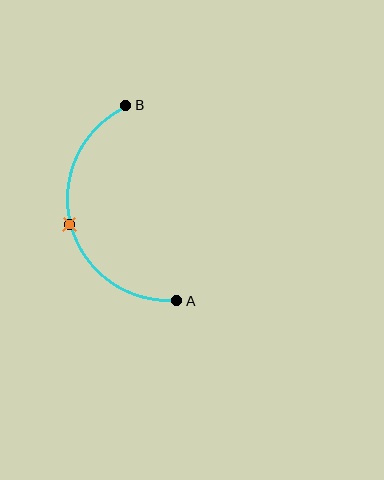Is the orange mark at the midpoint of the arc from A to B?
Yes. The orange mark lies on the arc at equal arc-length from both A and B — it is the arc midpoint.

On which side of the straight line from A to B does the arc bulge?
The arc bulges to the left of the straight line connecting A and B.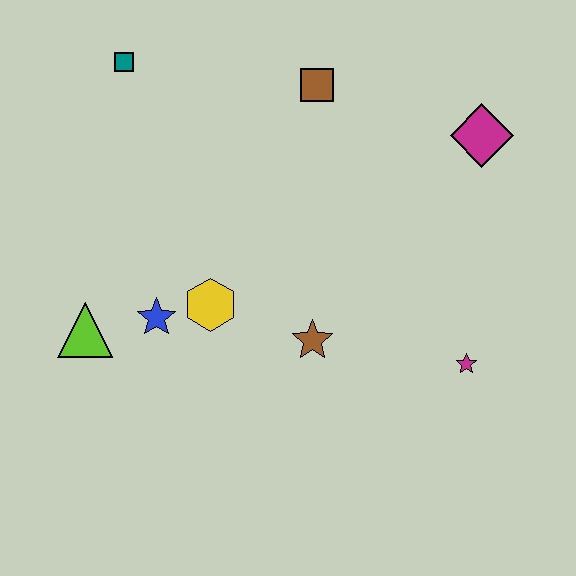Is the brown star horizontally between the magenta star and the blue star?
Yes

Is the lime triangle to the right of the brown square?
No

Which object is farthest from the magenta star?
The teal square is farthest from the magenta star.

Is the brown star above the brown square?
No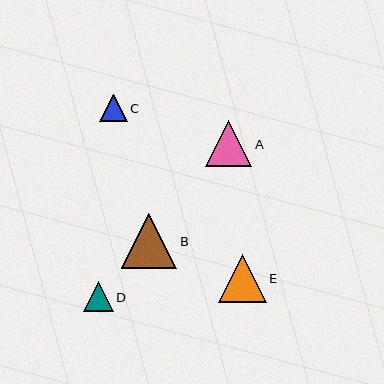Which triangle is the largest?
Triangle B is the largest with a size of approximately 55 pixels.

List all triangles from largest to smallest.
From largest to smallest: B, E, A, D, C.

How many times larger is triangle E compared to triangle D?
Triangle E is approximately 1.6 times the size of triangle D.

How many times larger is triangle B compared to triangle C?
Triangle B is approximately 2.0 times the size of triangle C.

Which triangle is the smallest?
Triangle C is the smallest with a size of approximately 28 pixels.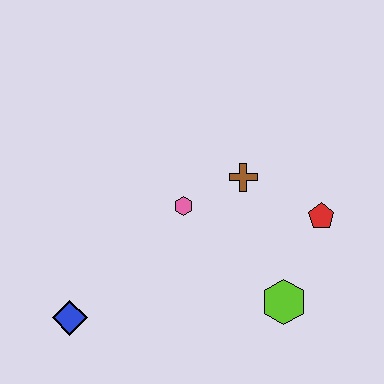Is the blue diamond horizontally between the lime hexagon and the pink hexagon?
No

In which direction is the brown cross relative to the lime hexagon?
The brown cross is above the lime hexagon.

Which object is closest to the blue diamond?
The pink hexagon is closest to the blue diamond.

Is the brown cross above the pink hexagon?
Yes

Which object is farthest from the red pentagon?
The blue diamond is farthest from the red pentagon.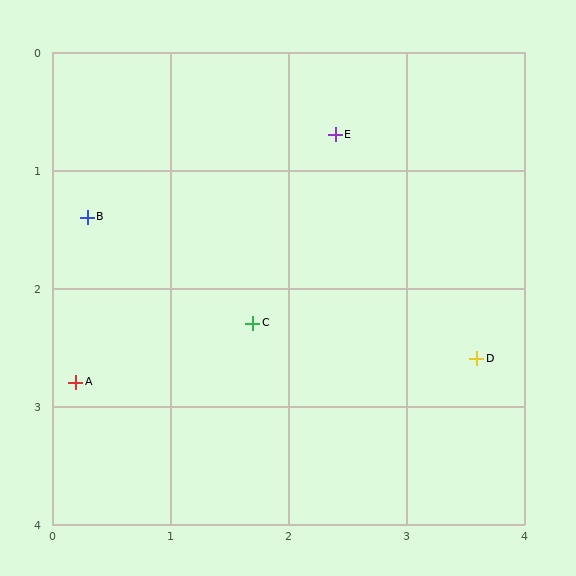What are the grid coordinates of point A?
Point A is at approximately (0.2, 2.8).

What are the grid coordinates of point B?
Point B is at approximately (0.3, 1.4).